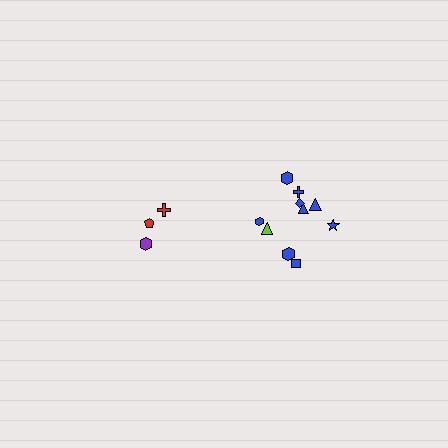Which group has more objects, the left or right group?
The right group.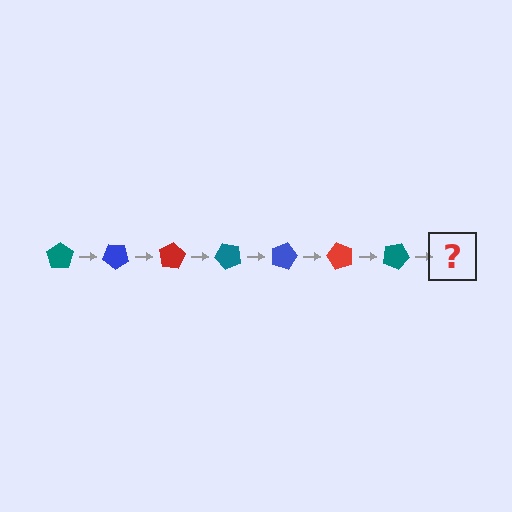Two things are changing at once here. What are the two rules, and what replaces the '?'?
The two rules are that it rotates 40 degrees each step and the color cycles through teal, blue, and red. The '?' should be a blue pentagon, rotated 280 degrees from the start.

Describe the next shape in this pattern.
It should be a blue pentagon, rotated 280 degrees from the start.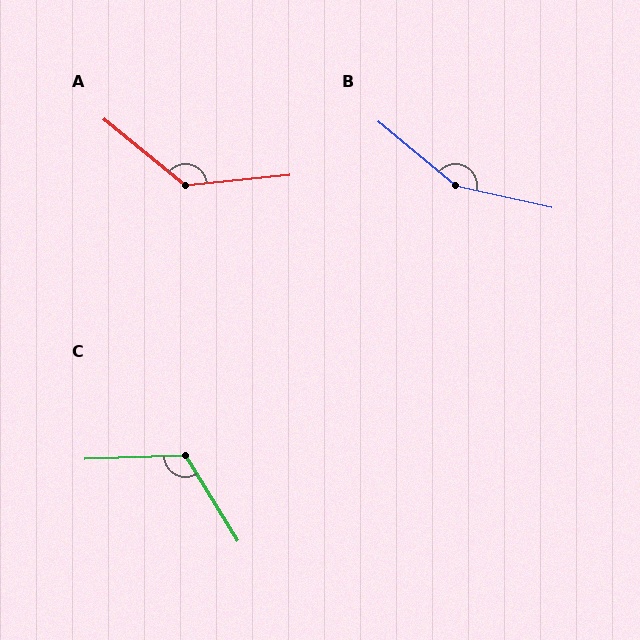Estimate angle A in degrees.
Approximately 135 degrees.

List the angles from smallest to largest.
C (119°), A (135°), B (152°).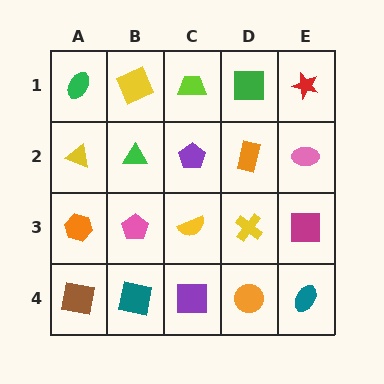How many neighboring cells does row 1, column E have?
2.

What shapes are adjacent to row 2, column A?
A green ellipse (row 1, column A), an orange hexagon (row 3, column A), a green triangle (row 2, column B).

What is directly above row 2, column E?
A red star.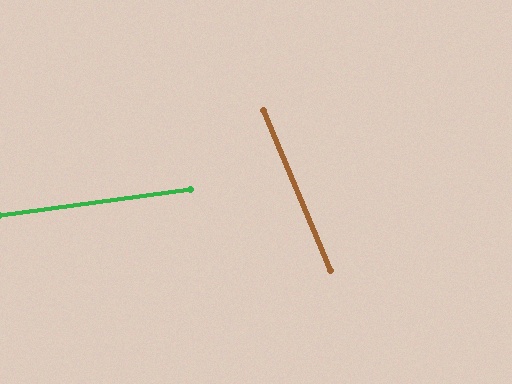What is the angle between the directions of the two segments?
Approximately 75 degrees.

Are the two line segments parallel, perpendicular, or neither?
Neither parallel nor perpendicular — they differ by about 75°.